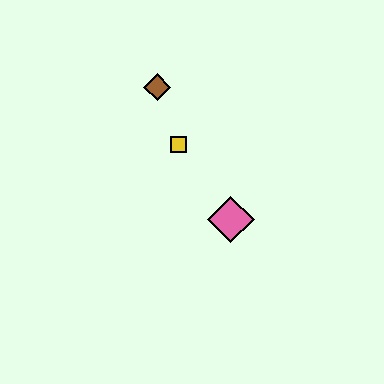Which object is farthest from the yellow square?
The pink diamond is farthest from the yellow square.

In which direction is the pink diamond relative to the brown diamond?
The pink diamond is below the brown diamond.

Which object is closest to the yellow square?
The brown diamond is closest to the yellow square.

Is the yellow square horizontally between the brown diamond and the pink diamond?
Yes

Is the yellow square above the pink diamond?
Yes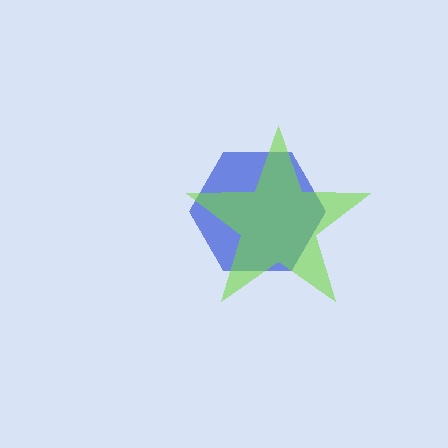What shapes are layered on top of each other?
The layered shapes are: a blue hexagon, a lime star.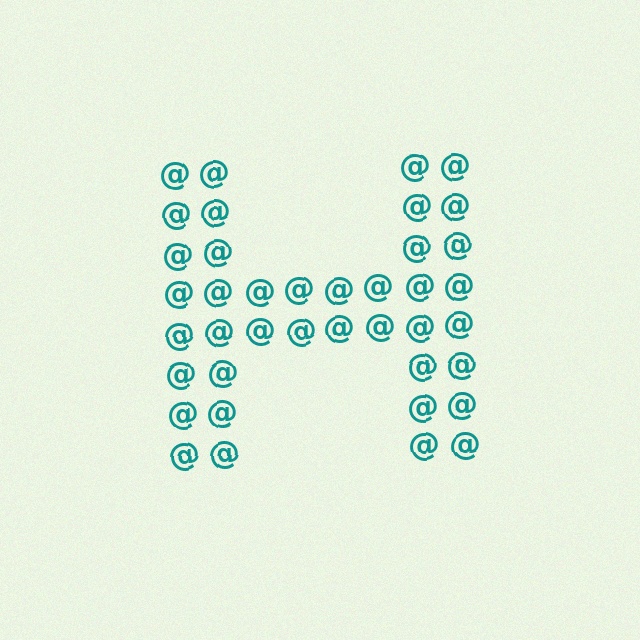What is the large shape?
The large shape is the letter H.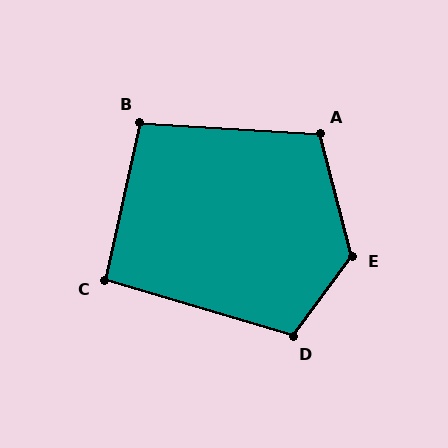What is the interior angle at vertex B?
Approximately 99 degrees (obtuse).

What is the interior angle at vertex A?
Approximately 108 degrees (obtuse).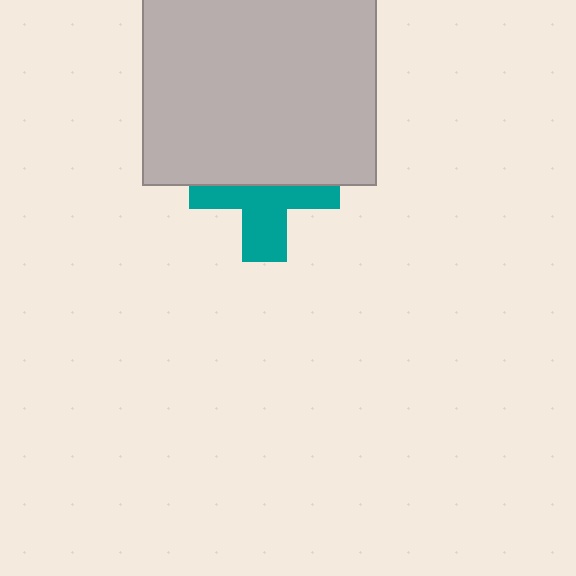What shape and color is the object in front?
The object in front is a light gray rectangle.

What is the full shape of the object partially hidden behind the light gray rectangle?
The partially hidden object is a teal cross.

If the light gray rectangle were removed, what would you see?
You would see the complete teal cross.